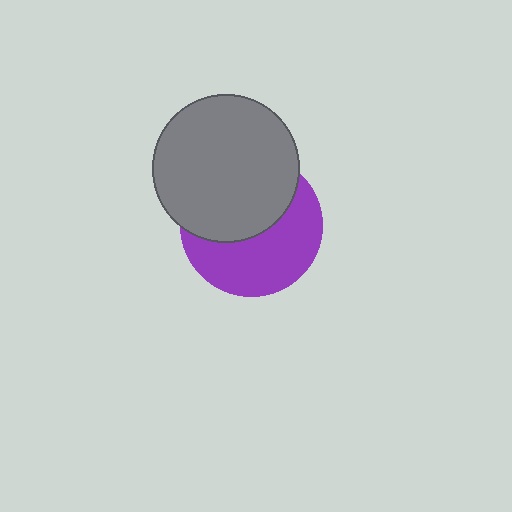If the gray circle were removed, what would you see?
You would see the complete purple circle.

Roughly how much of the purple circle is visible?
About half of it is visible (roughly 51%).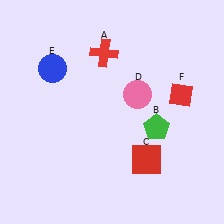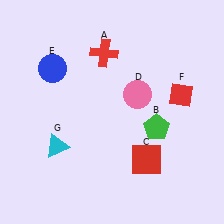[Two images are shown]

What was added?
A cyan triangle (G) was added in Image 2.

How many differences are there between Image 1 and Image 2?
There is 1 difference between the two images.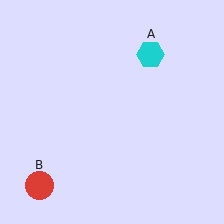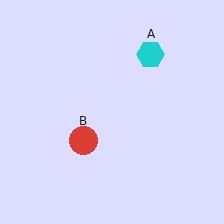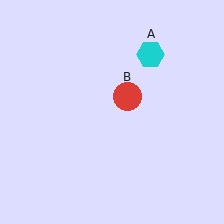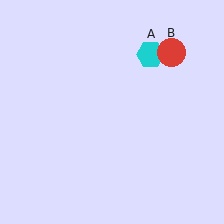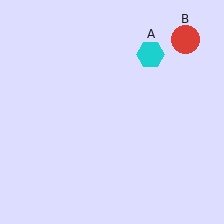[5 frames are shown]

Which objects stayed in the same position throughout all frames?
Cyan hexagon (object A) remained stationary.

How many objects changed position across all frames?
1 object changed position: red circle (object B).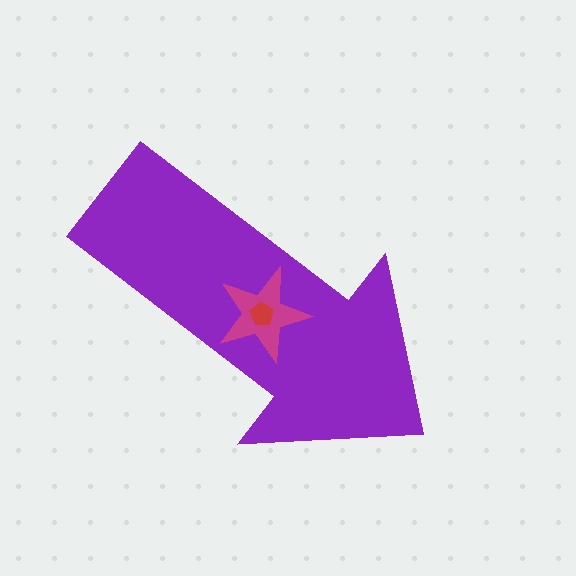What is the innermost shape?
The red pentagon.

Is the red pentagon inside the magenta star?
Yes.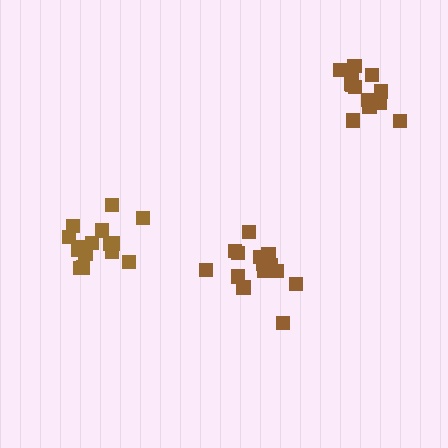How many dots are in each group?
Group 1: 15 dots, Group 2: 14 dots, Group 3: 14 dots (43 total).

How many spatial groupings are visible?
There are 3 spatial groupings.